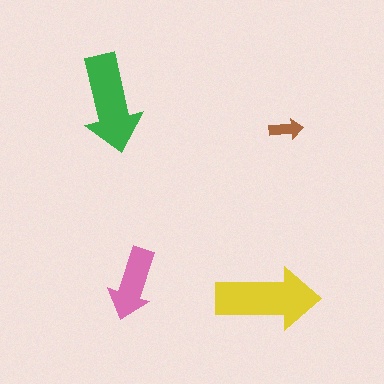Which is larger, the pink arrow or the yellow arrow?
The yellow one.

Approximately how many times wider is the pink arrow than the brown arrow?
About 2 times wider.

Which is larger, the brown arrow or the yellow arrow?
The yellow one.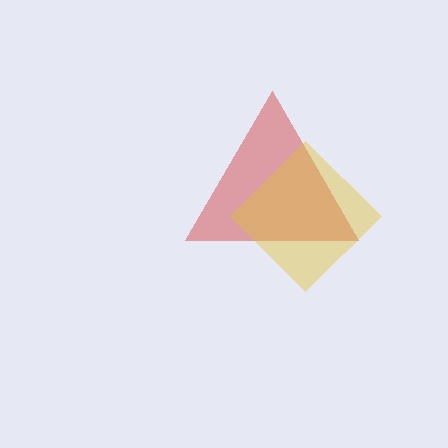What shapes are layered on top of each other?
The layered shapes are: a red triangle, a yellow diamond.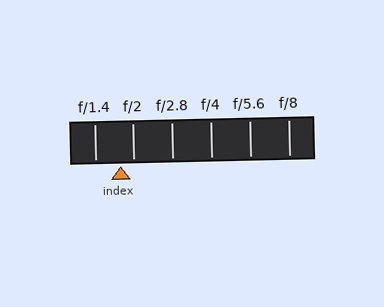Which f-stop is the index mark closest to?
The index mark is closest to f/2.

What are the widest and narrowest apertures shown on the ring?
The widest aperture shown is f/1.4 and the narrowest is f/8.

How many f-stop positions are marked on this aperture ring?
There are 6 f-stop positions marked.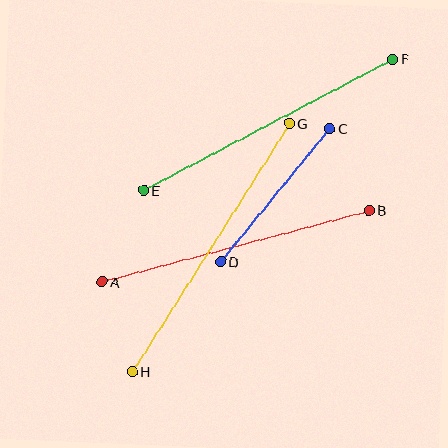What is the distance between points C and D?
The distance is approximately 172 pixels.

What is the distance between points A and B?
The distance is approximately 276 pixels.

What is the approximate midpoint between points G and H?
The midpoint is at approximately (211, 247) pixels.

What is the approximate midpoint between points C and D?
The midpoint is at approximately (275, 195) pixels.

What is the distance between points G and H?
The distance is approximately 294 pixels.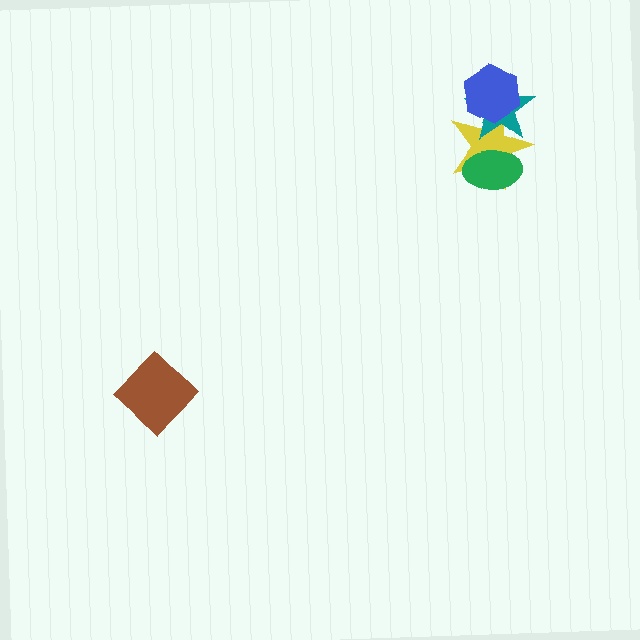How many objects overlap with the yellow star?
3 objects overlap with the yellow star.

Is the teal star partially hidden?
Yes, it is partially covered by another shape.